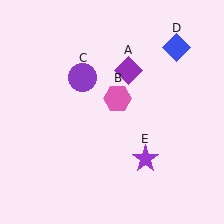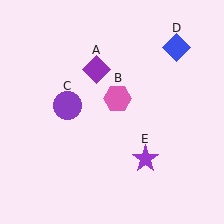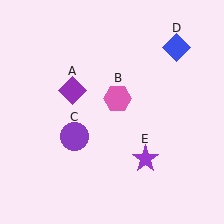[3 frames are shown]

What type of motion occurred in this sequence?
The purple diamond (object A), purple circle (object C) rotated counterclockwise around the center of the scene.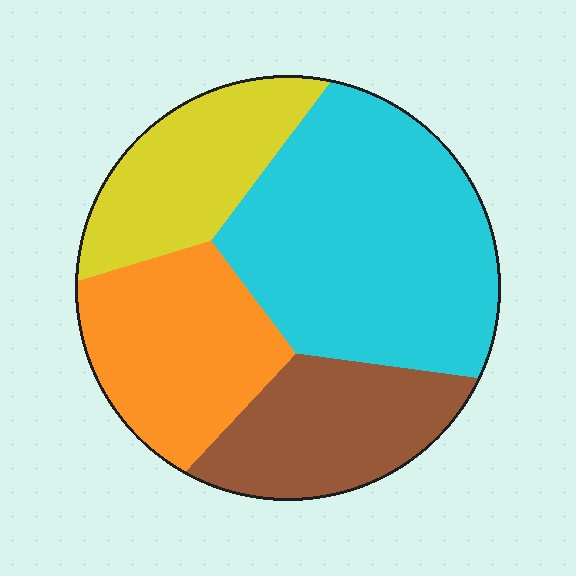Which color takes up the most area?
Cyan, at roughly 40%.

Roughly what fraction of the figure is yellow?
Yellow covers 18% of the figure.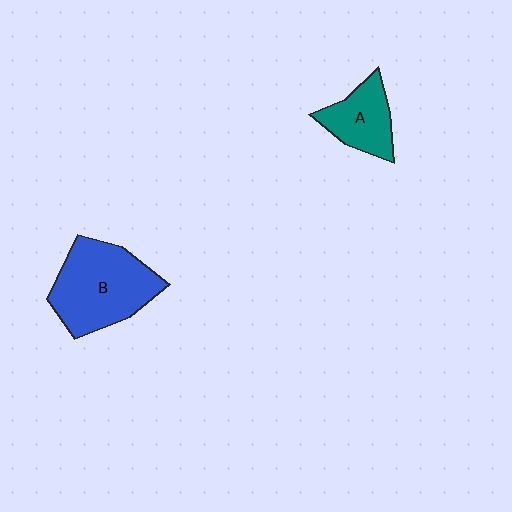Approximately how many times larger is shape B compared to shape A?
Approximately 1.9 times.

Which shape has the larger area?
Shape B (blue).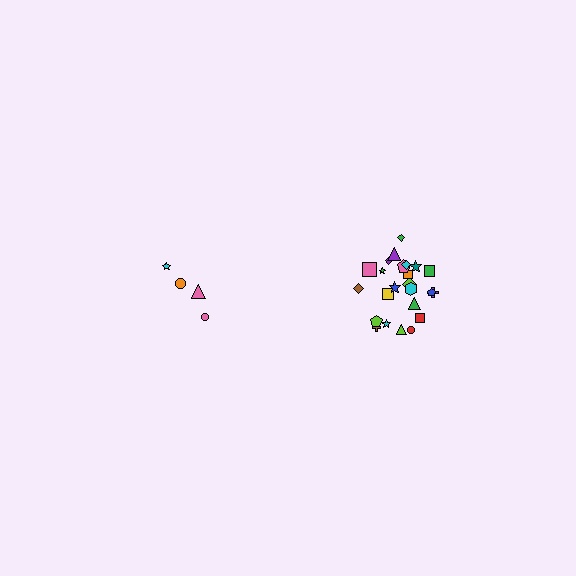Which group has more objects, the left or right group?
The right group.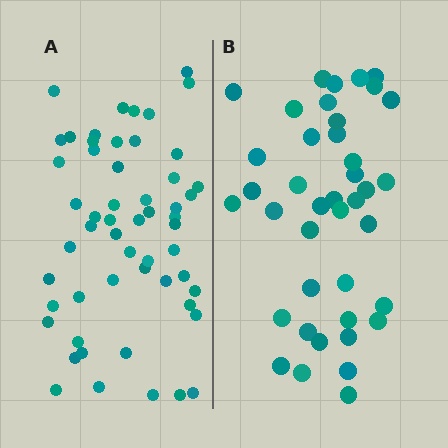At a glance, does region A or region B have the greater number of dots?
Region A (the left region) has more dots.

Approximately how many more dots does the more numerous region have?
Region A has approximately 15 more dots than region B.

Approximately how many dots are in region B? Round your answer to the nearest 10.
About 40 dots.